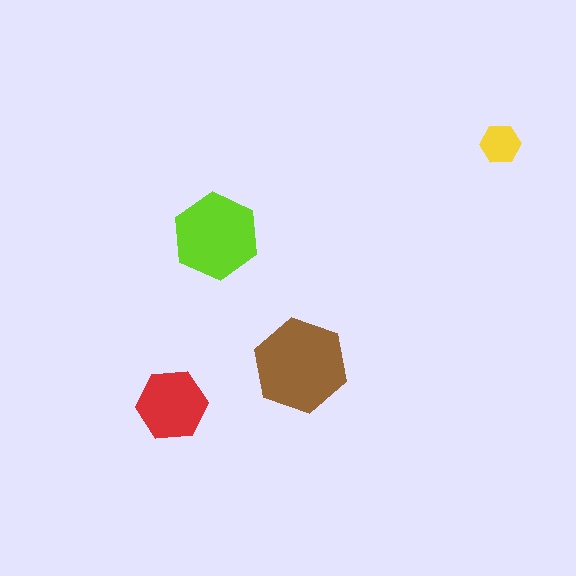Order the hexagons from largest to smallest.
the brown one, the lime one, the red one, the yellow one.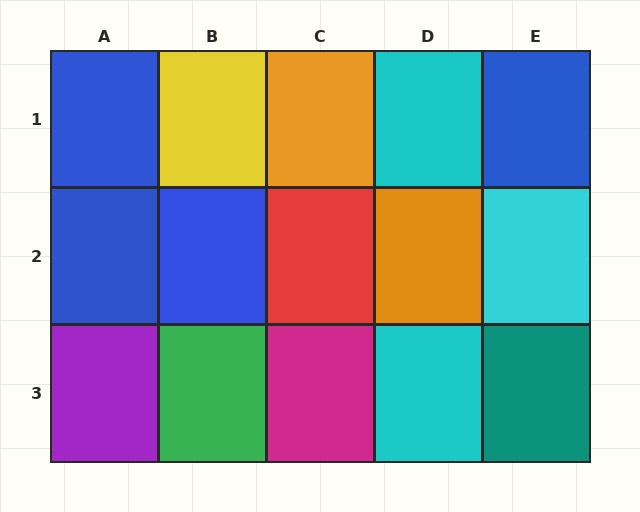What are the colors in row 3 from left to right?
Purple, green, magenta, cyan, teal.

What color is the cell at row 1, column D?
Cyan.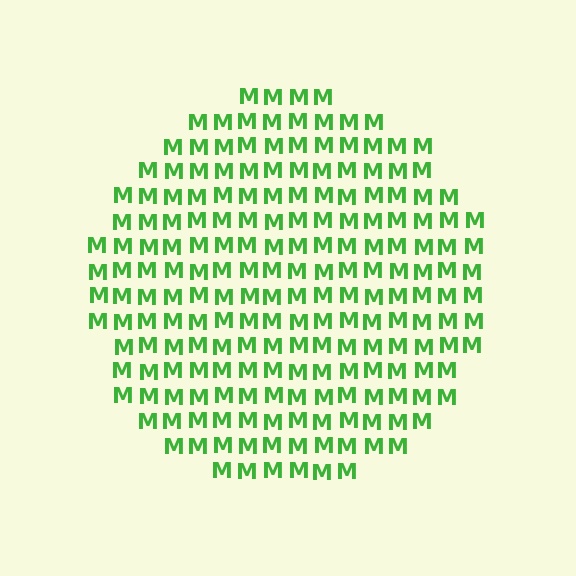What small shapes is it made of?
It is made of small letter M's.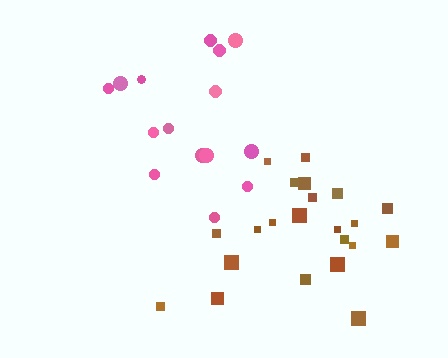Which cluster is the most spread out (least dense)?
Pink.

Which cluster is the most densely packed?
Brown.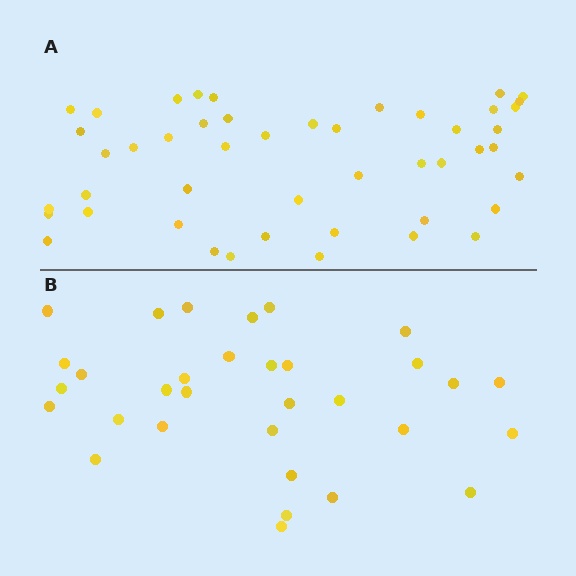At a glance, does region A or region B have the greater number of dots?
Region A (the top region) has more dots.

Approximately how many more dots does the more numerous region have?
Region A has approximately 15 more dots than region B.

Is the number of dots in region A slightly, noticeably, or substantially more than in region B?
Region A has substantially more. The ratio is roughly 1.5 to 1.